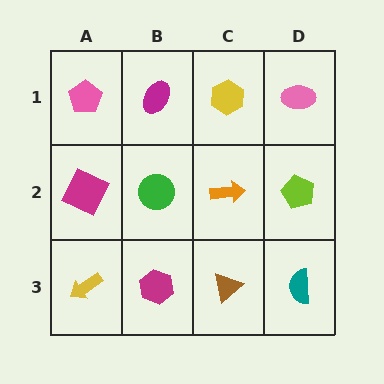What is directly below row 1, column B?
A green circle.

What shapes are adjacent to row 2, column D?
A pink ellipse (row 1, column D), a teal semicircle (row 3, column D), an orange arrow (row 2, column C).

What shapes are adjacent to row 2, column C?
A yellow hexagon (row 1, column C), a brown triangle (row 3, column C), a green circle (row 2, column B), a lime pentagon (row 2, column D).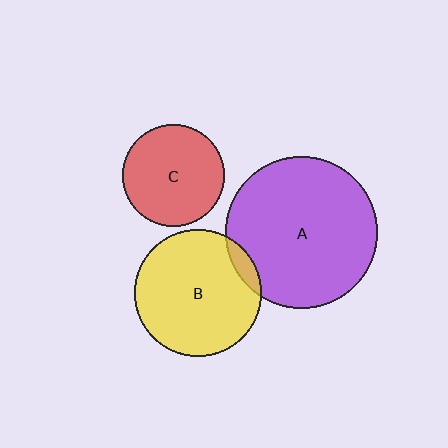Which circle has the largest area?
Circle A (purple).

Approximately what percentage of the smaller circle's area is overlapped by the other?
Approximately 5%.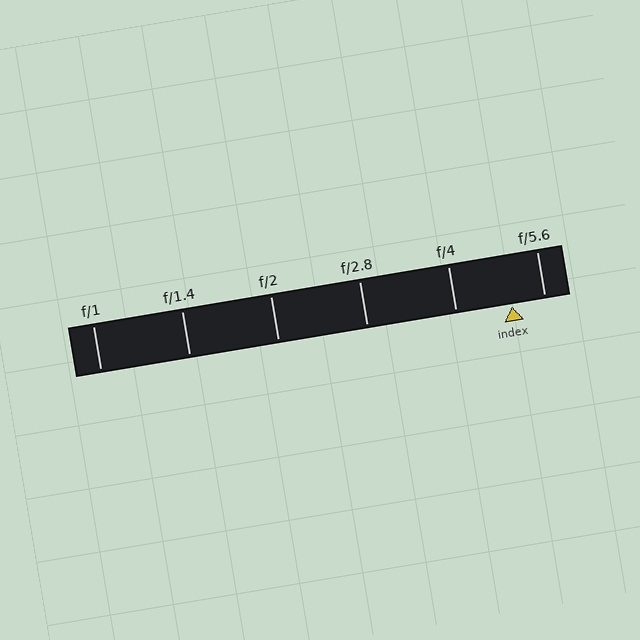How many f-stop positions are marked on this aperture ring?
There are 6 f-stop positions marked.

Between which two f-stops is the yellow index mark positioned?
The index mark is between f/4 and f/5.6.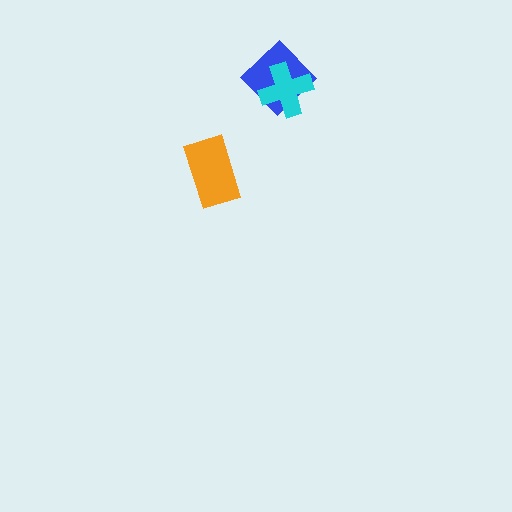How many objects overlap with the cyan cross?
1 object overlaps with the cyan cross.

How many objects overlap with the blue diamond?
1 object overlaps with the blue diamond.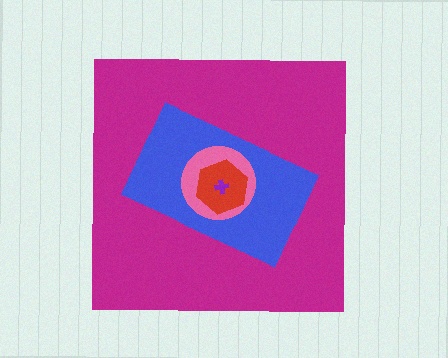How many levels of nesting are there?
5.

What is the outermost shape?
The magenta square.